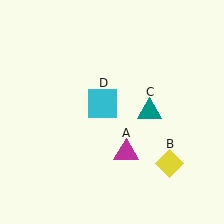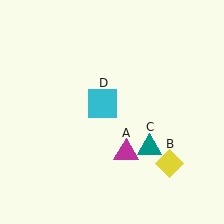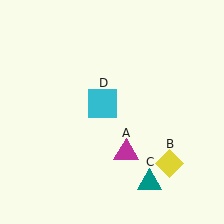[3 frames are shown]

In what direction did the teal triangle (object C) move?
The teal triangle (object C) moved down.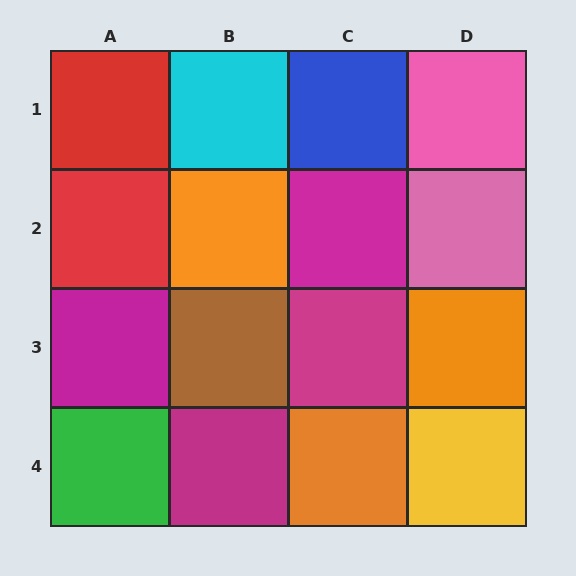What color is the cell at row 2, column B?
Orange.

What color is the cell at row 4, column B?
Magenta.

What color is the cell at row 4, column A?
Green.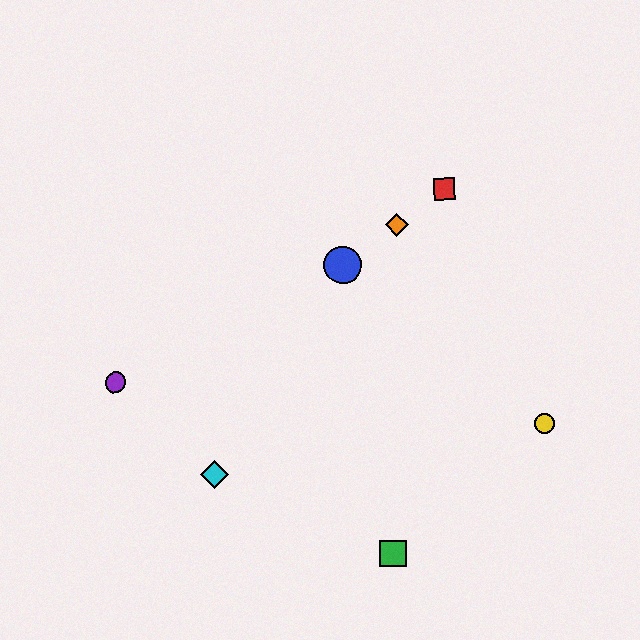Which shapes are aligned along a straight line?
The red square, the blue circle, the orange diamond are aligned along a straight line.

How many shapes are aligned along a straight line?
3 shapes (the red square, the blue circle, the orange diamond) are aligned along a straight line.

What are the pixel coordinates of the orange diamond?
The orange diamond is at (397, 225).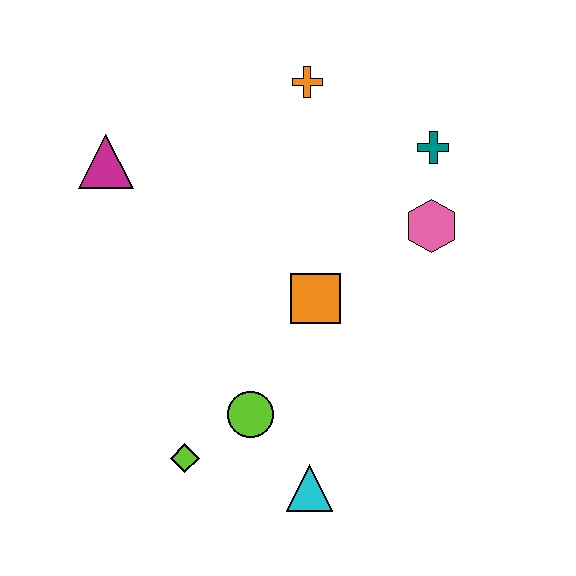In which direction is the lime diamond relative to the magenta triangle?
The lime diamond is below the magenta triangle.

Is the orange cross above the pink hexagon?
Yes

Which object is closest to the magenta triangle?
The orange cross is closest to the magenta triangle.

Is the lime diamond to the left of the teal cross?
Yes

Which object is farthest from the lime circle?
The orange cross is farthest from the lime circle.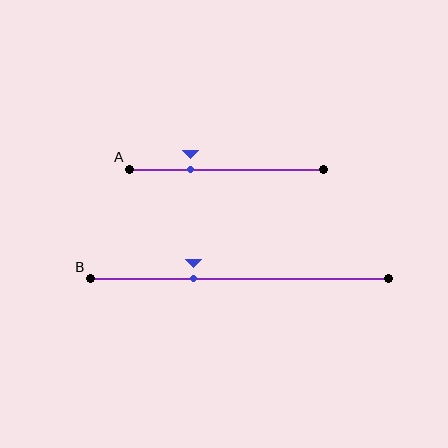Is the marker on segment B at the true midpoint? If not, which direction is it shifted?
No, the marker on segment B is shifted to the left by about 15% of the segment length.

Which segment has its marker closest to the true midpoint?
Segment B has its marker closest to the true midpoint.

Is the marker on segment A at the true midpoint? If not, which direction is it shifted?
No, the marker on segment A is shifted to the left by about 18% of the segment length.